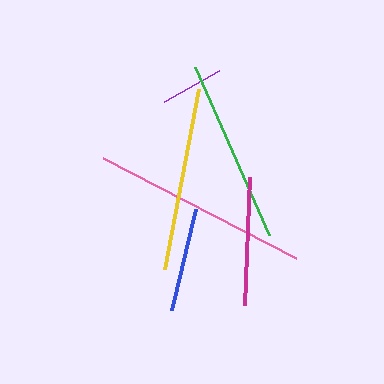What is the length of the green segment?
The green segment is approximately 183 pixels long.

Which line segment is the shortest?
The purple line is the shortest at approximately 63 pixels.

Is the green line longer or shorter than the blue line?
The green line is longer than the blue line.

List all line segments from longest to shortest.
From longest to shortest: pink, yellow, green, magenta, blue, purple.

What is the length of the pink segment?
The pink segment is approximately 217 pixels long.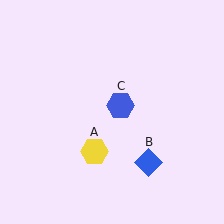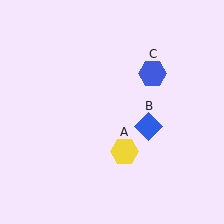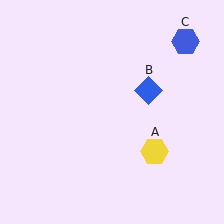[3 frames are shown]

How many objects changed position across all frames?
3 objects changed position: yellow hexagon (object A), blue diamond (object B), blue hexagon (object C).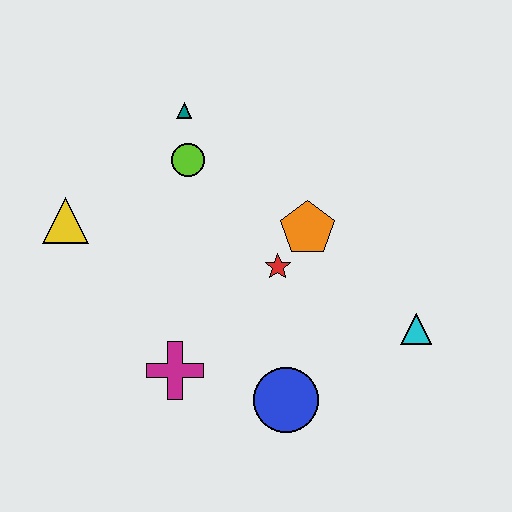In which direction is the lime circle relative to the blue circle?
The lime circle is above the blue circle.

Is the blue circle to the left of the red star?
No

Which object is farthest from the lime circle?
The cyan triangle is farthest from the lime circle.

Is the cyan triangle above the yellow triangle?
No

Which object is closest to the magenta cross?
The blue circle is closest to the magenta cross.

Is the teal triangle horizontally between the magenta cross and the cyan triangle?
Yes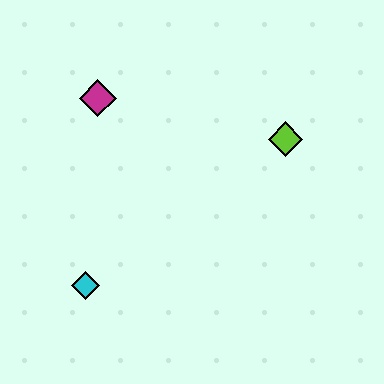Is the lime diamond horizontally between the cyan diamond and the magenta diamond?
No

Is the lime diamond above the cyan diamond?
Yes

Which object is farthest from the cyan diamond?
The lime diamond is farthest from the cyan diamond.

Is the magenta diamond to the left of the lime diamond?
Yes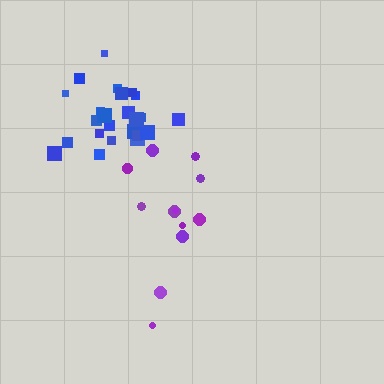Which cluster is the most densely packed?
Blue.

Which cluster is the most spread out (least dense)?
Purple.